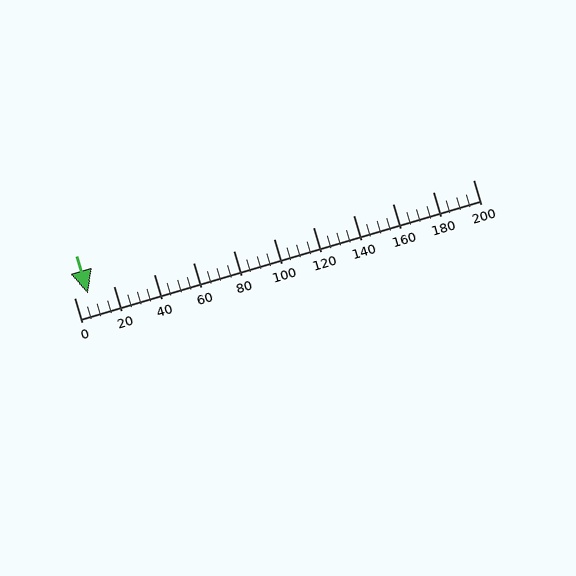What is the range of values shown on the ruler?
The ruler shows values from 0 to 200.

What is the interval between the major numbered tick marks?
The major tick marks are spaced 20 units apart.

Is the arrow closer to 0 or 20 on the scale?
The arrow is closer to 0.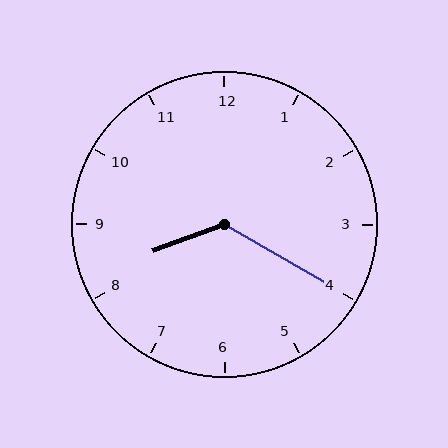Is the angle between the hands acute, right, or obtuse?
It is obtuse.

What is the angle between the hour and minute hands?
Approximately 130 degrees.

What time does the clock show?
8:20.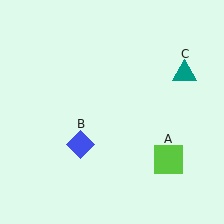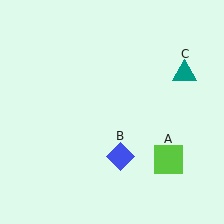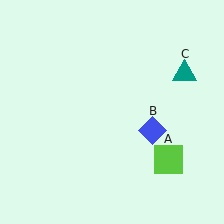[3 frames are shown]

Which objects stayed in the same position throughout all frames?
Lime square (object A) and teal triangle (object C) remained stationary.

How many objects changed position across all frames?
1 object changed position: blue diamond (object B).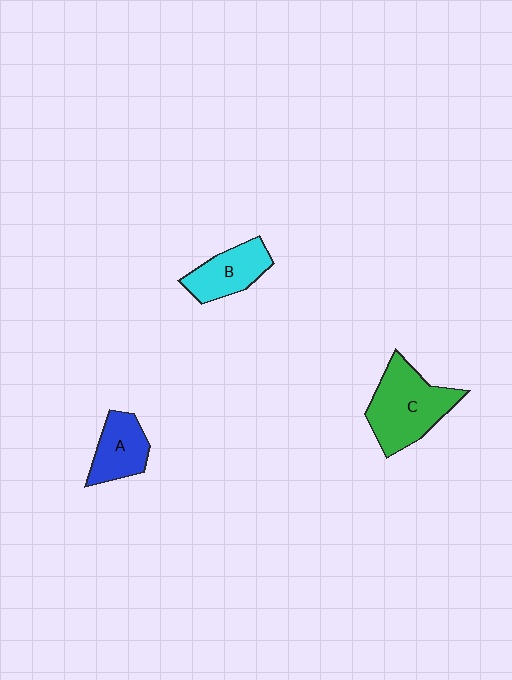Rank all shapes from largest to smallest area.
From largest to smallest: C (green), B (cyan), A (blue).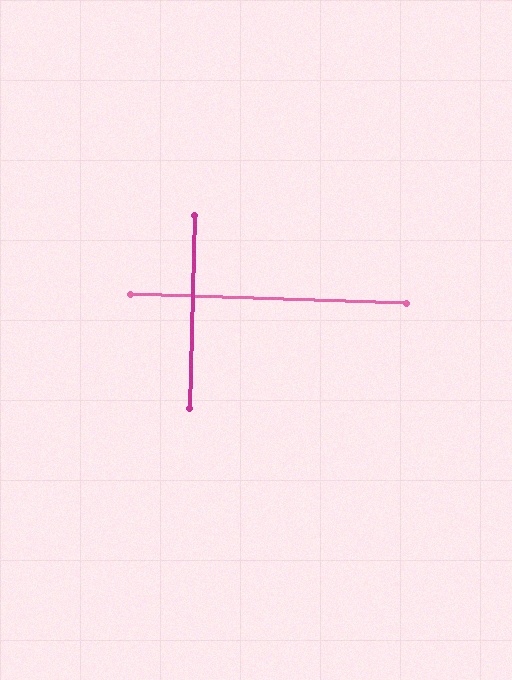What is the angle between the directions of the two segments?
Approximately 90 degrees.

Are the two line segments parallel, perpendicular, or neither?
Perpendicular — they meet at approximately 90°.